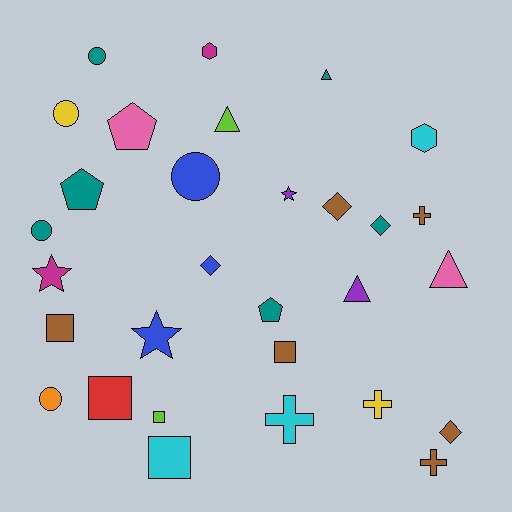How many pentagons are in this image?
There are 3 pentagons.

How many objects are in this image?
There are 30 objects.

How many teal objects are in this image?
There are 6 teal objects.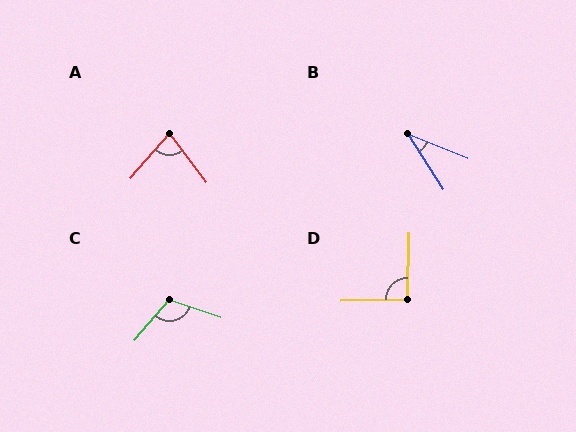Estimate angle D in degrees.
Approximately 93 degrees.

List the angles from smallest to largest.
B (36°), A (78°), D (93°), C (112°).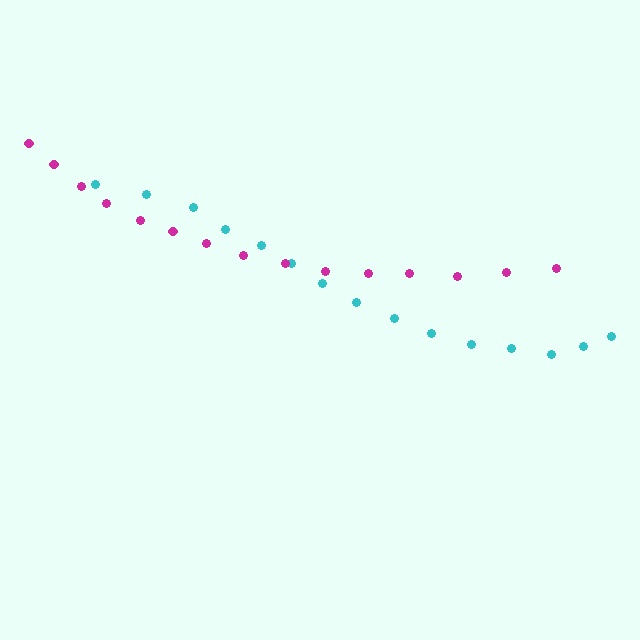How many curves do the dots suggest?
There are 2 distinct paths.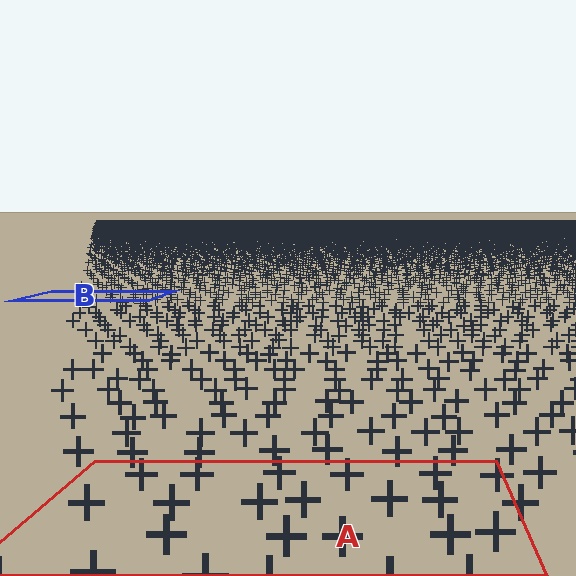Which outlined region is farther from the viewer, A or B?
Region B is farther from the viewer — the texture elements inside it appear smaller and more densely packed.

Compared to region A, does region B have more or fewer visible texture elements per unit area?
Region B has more texture elements per unit area — they are packed more densely because it is farther away.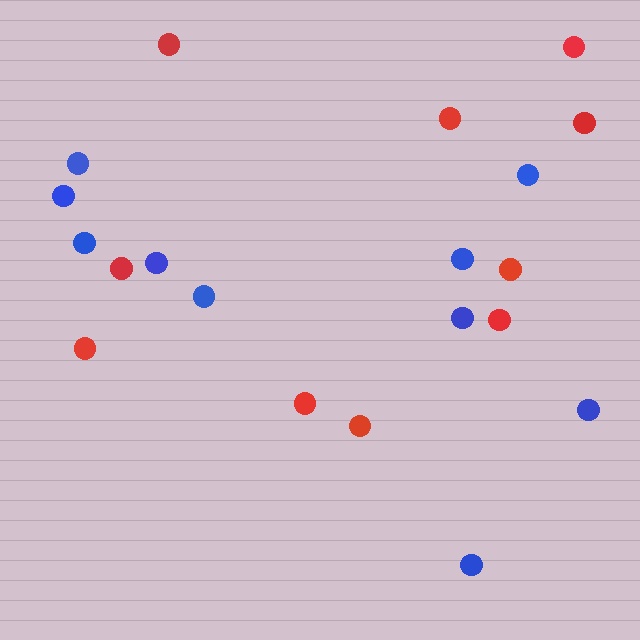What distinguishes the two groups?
There are 2 groups: one group of red circles (10) and one group of blue circles (10).